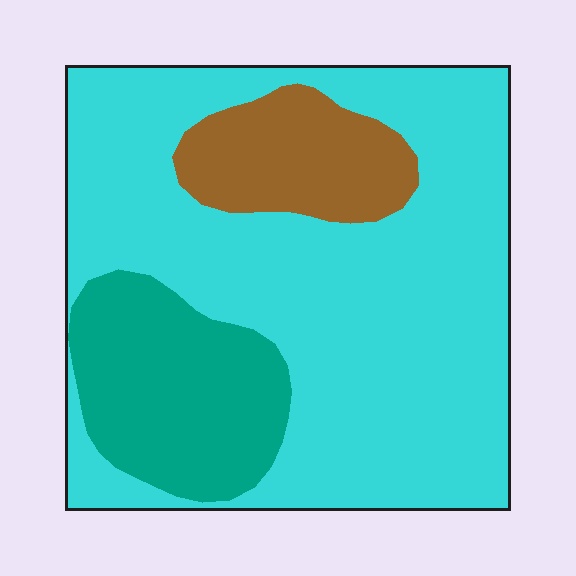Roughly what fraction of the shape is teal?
Teal covers 19% of the shape.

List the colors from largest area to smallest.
From largest to smallest: cyan, teal, brown.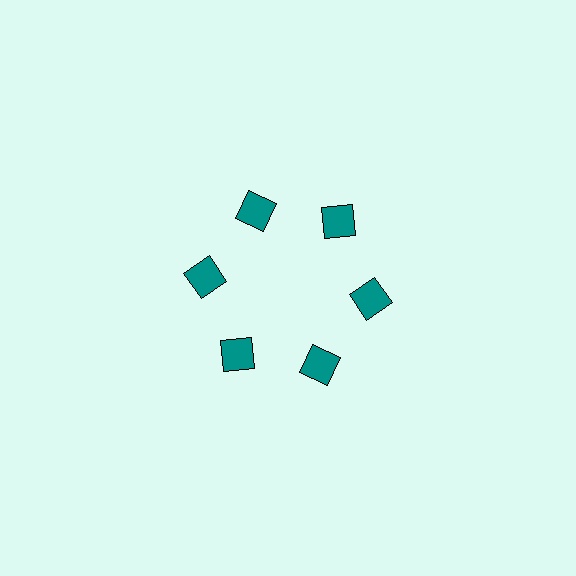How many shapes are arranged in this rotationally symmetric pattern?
There are 6 shapes, arranged in 6 groups of 1.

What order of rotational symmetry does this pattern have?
This pattern has 6-fold rotational symmetry.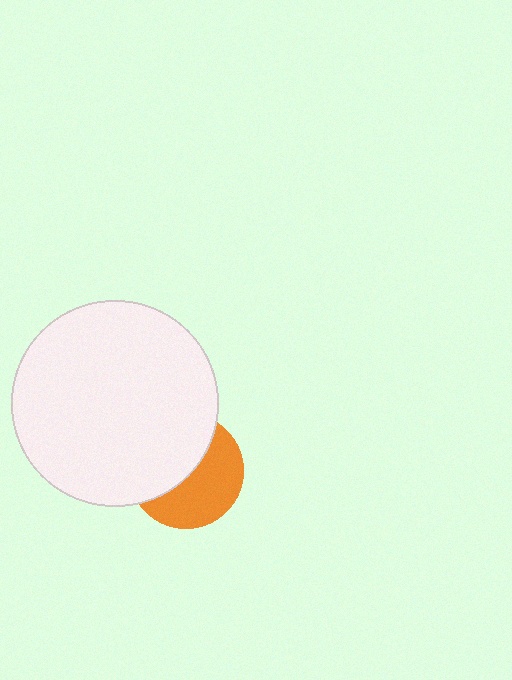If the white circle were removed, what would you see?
You would see the complete orange circle.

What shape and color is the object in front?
The object in front is a white circle.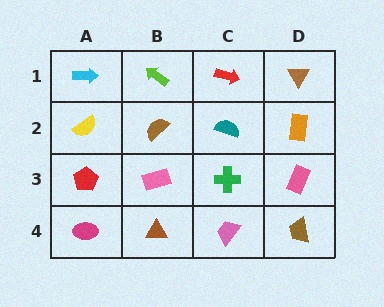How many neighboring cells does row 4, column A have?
2.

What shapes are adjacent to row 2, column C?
A red arrow (row 1, column C), a green cross (row 3, column C), a brown semicircle (row 2, column B), an orange rectangle (row 2, column D).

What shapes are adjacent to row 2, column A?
A cyan arrow (row 1, column A), a red pentagon (row 3, column A), a brown semicircle (row 2, column B).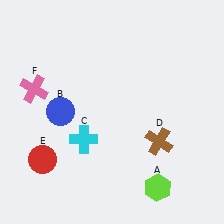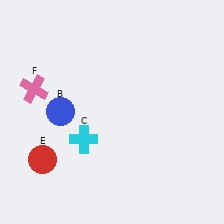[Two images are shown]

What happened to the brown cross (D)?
The brown cross (D) was removed in Image 2. It was in the bottom-right area of Image 1.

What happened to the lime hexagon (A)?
The lime hexagon (A) was removed in Image 2. It was in the bottom-right area of Image 1.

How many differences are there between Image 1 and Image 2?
There are 2 differences between the two images.